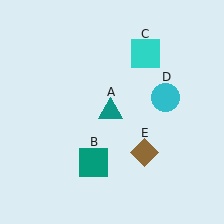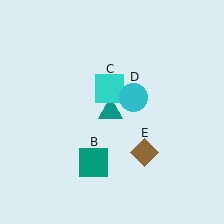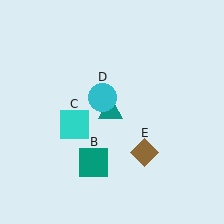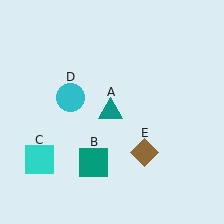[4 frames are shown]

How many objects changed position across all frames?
2 objects changed position: cyan square (object C), cyan circle (object D).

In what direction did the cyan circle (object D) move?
The cyan circle (object D) moved left.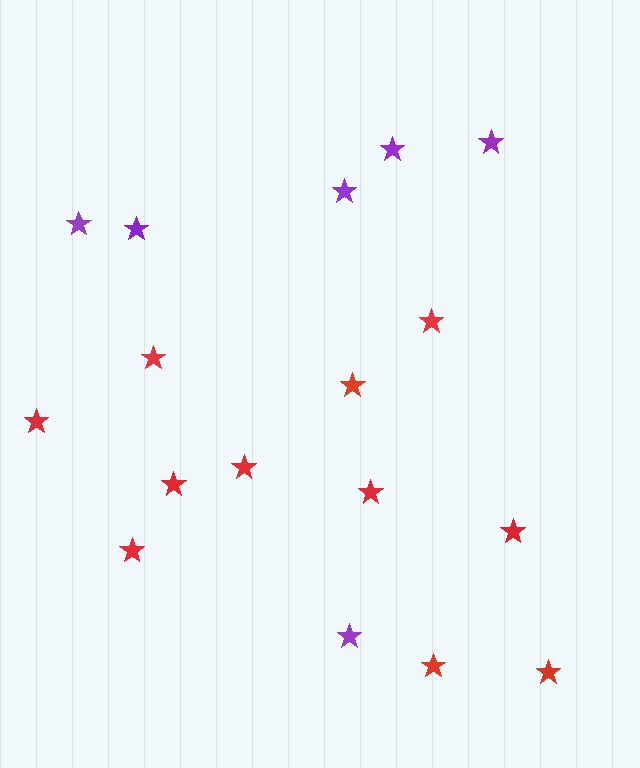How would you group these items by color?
There are 2 groups: one group of purple stars (6) and one group of red stars (11).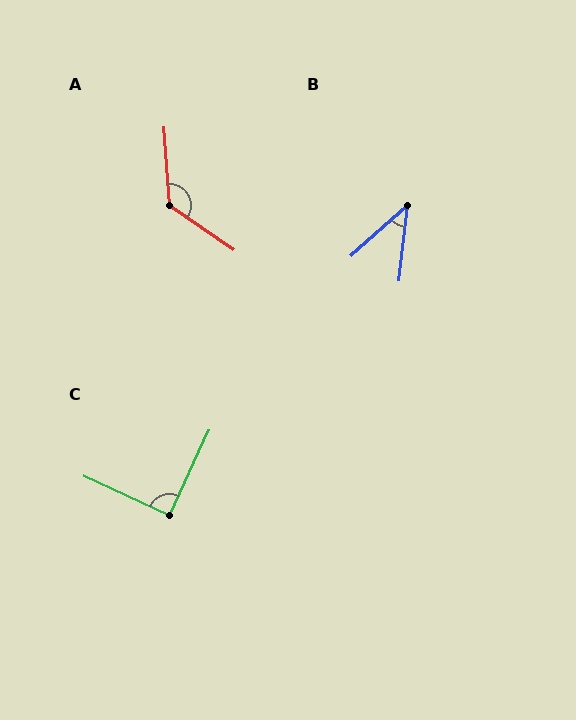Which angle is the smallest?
B, at approximately 42 degrees.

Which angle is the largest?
A, at approximately 128 degrees.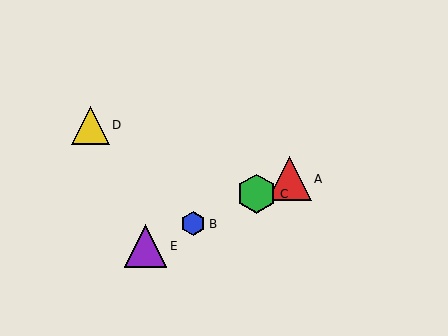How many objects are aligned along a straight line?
4 objects (A, B, C, E) are aligned along a straight line.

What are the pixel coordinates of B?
Object B is at (193, 224).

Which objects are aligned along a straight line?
Objects A, B, C, E are aligned along a straight line.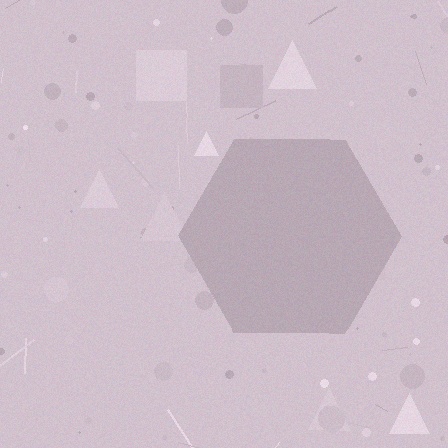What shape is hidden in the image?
A hexagon is hidden in the image.